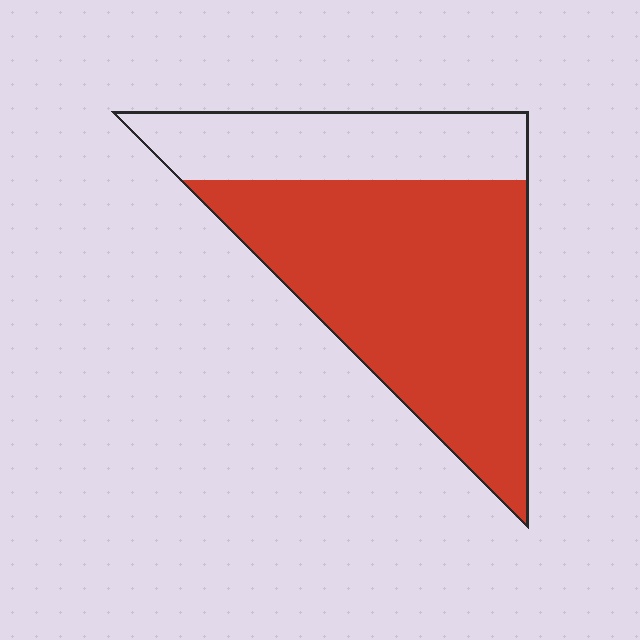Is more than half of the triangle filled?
Yes.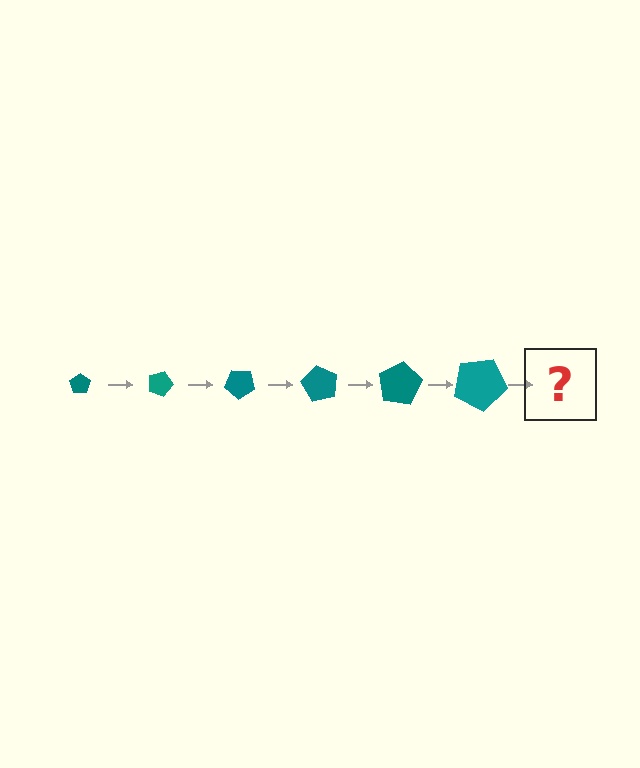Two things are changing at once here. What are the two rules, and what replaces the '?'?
The two rules are that the pentagon grows larger each step and it rotates 20 degrees each step. The '?' should be a pentagon, larger than the previous one and rotated 120 degrees from the start.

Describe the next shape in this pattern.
It should be a pentagon, larger than the previous one and rotated 120 degrees from the start.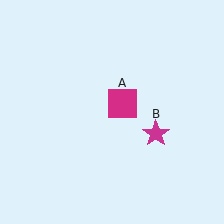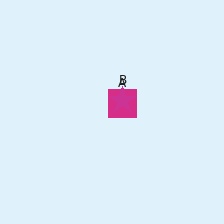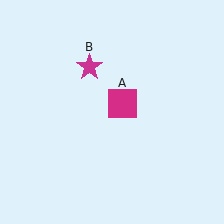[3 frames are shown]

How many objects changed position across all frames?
1 object changed position: magenta star (object B).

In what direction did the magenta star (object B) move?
The magenta star (object B) moved up and to the left.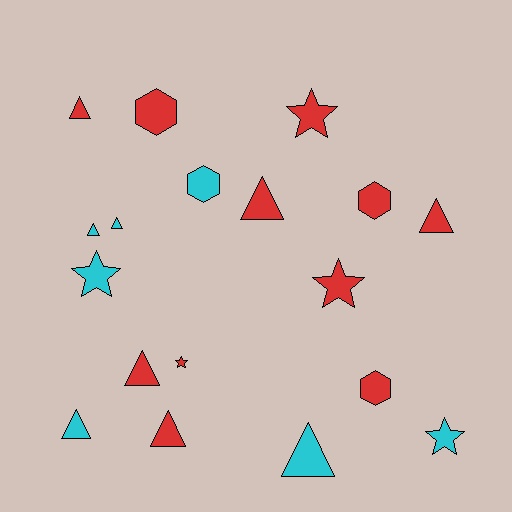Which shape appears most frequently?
Triangle, with 9 objects.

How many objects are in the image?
There are 18 objects.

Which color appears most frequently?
Red, with 11 objects.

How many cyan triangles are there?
There are 4 cyan triangles.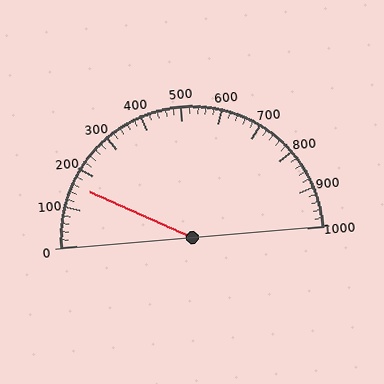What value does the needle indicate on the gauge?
The needle indicates approximately 160.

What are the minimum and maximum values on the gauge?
The gauge ranges from 0 to 1000.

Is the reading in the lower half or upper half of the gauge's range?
The reading is in the lower half of the range (0 to 1000).